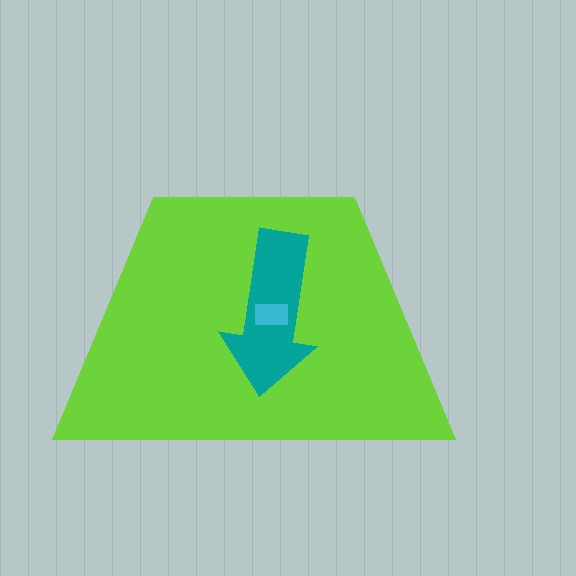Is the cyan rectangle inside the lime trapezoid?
Yes.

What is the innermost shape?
The cyan rectangle.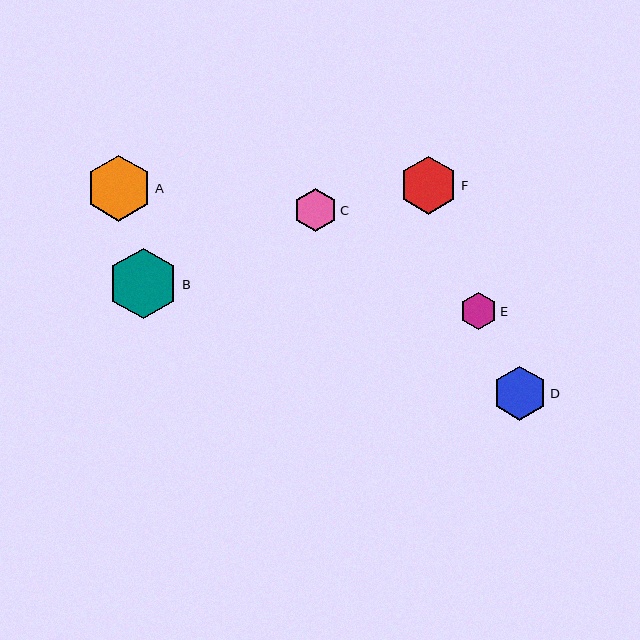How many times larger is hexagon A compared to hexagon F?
Hexagon A is approximately 1.1 times the size of hexagon F.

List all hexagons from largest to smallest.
From largest to smallest: B, A, F, D, C, E.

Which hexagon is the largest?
Hexagon B is the largest with a size of approximately 70 pixels.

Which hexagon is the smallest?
Hexagon E is the smallest with a size of approximately 37 pixels.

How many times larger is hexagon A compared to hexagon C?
Hexagon A is approximately 1.5 times the size of hexagon C.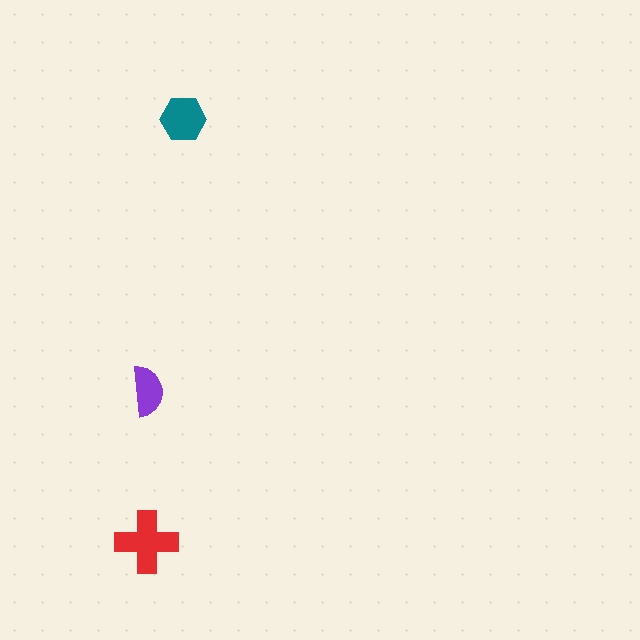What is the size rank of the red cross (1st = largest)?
1st.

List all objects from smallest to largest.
The purple semicircle, the teal hexagon, the red cross.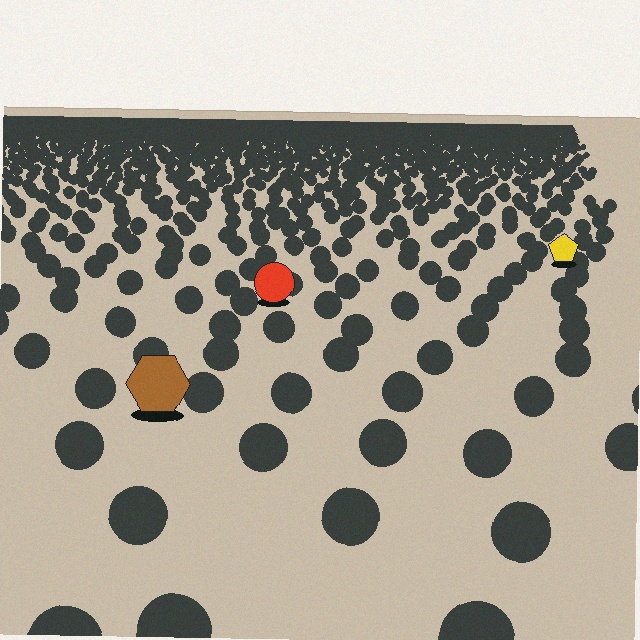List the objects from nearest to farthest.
From nearest to farthest: the brown hexagon, the red circle, the yellow pentagon.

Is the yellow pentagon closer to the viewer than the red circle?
No. The red circle is closer — you can tell from the texture gradient: the ground texture is coarser near it.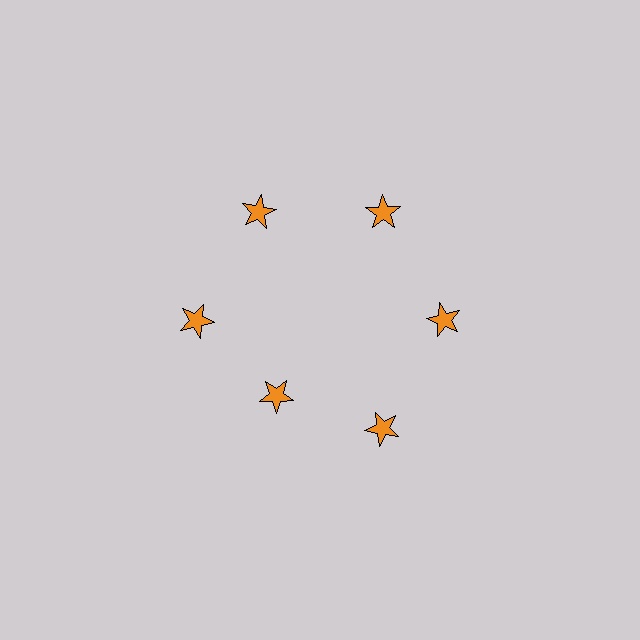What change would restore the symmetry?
The symmetry would be restored by moving it outward, back onto the ring so that all 6 stars sit at equal angles and equal distance from the center.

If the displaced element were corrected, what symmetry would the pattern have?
It would have 6-fold rotational symmetry — the pattern would map onto itself every 60 degrees.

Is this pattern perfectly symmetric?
No. The 6 orange stars are arranged in a ring, but one element near the 7 o'clock position is pulled inward toward the center, breaking the 6-fold rotational symmetry.